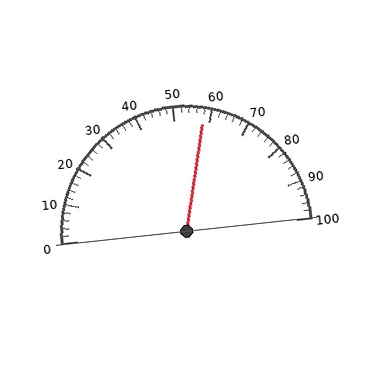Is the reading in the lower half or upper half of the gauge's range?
The reading is in the upper half of the range (0 to 100).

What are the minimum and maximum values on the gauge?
The gauge ranges from 0 to 100.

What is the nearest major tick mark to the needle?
The nearest major tick mark is 60.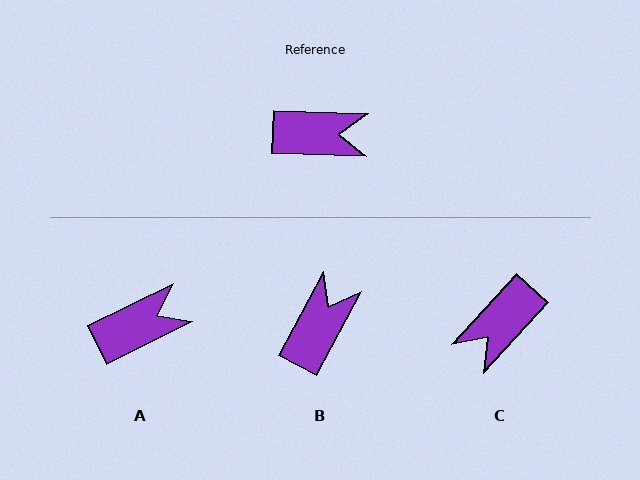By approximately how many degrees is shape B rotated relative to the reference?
Approximately 64 degrees counter-clockwise.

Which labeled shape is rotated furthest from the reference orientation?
C, about 130 degrees away.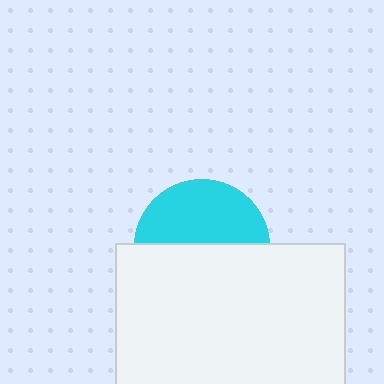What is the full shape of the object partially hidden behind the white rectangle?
The partially hidden object is a cyan circle.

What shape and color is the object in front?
The object in front is a white rectangle.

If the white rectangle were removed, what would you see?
You would see the complete cyan circle.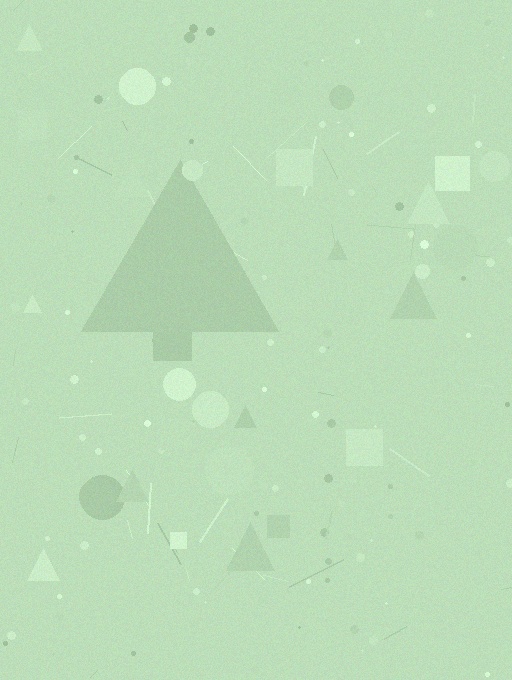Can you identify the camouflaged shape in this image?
The camouflaged shape is a triangle.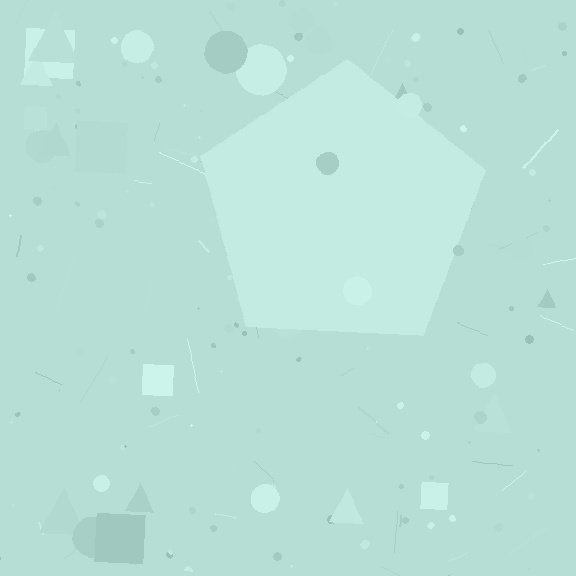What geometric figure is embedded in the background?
A pentagon is embedded in the background.